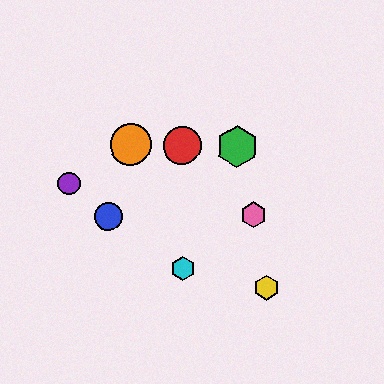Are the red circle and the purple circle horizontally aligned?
No, the red circle is at y≈146 and the purple circle is at y≈184.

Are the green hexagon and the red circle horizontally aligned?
Yes, both are at y≈146.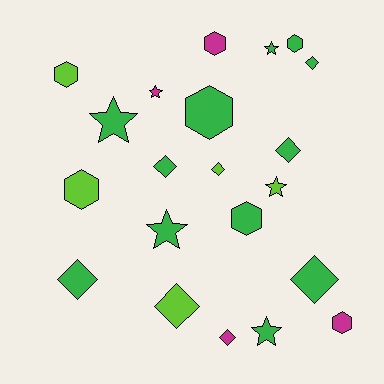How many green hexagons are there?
There are 3 green hexagons.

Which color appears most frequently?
Green, with 12 objects.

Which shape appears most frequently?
Diamond, with 8 objects.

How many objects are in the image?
There are 21 objects.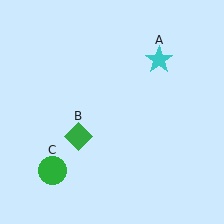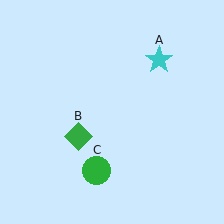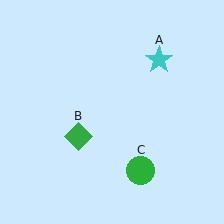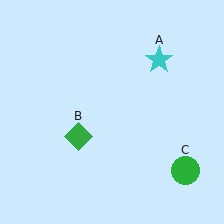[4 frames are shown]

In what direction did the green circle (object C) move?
The green circle (object C) moved right.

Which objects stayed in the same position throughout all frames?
Cyan star (object A) and green diamond (object B) remained stationary.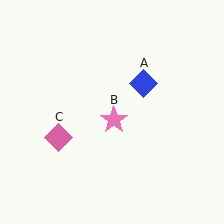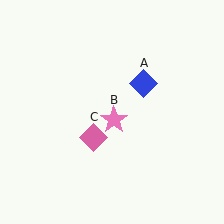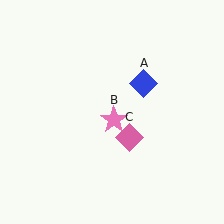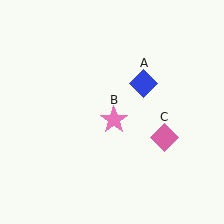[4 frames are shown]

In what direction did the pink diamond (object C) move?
The pink diamond (object C) moved right.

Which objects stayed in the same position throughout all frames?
Blue diamond (object A) and pink star (object B) remained stationary.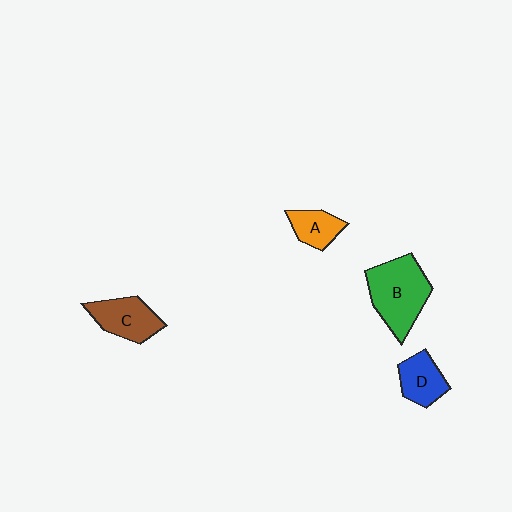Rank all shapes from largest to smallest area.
From largest to smallest: B (green), C (brown), D (blue), A (orange).